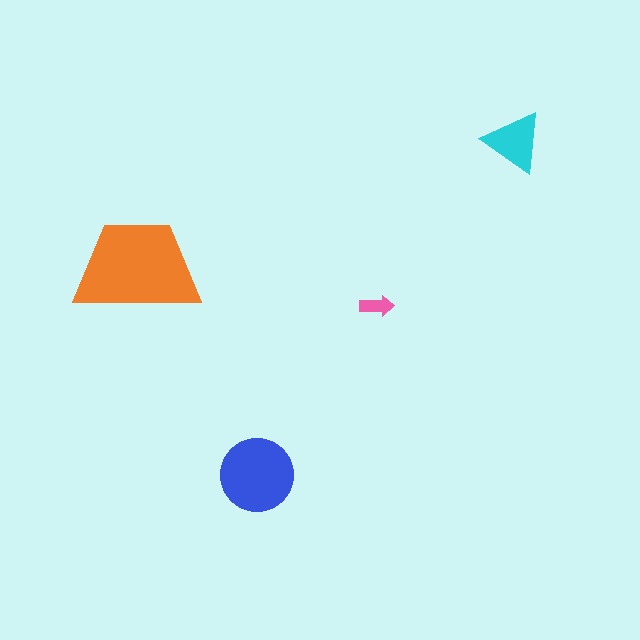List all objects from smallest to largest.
The pink arrow, the cyan triangle, the blue circle, the orange trapezoid.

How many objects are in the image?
There are 4 objects in the image.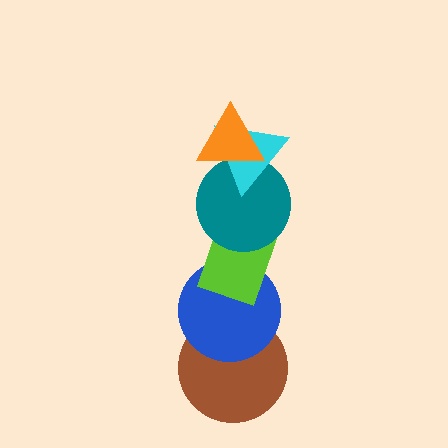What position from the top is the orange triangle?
The orange triangle is 1st from the top.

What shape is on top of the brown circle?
The blue circle is on top of the brown circle.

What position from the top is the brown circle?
The brown circle is 6th from the top.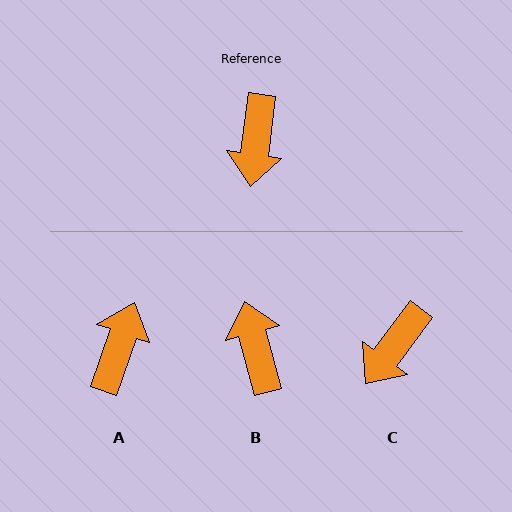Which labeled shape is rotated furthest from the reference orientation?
A, about 168 degrees away.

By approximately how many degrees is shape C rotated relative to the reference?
Approximately 29 degrees clockwise.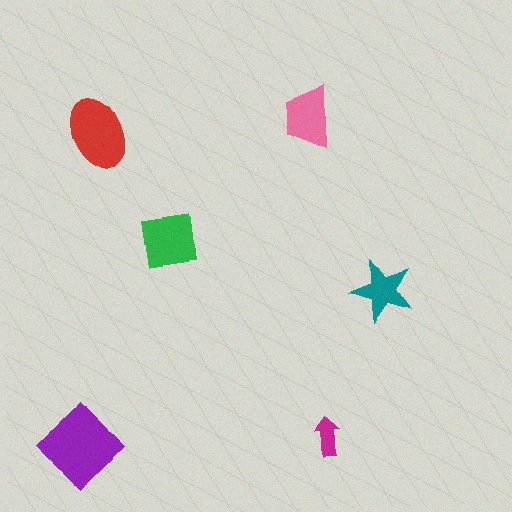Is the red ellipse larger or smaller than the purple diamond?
Smaller.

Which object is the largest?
The purple diamond.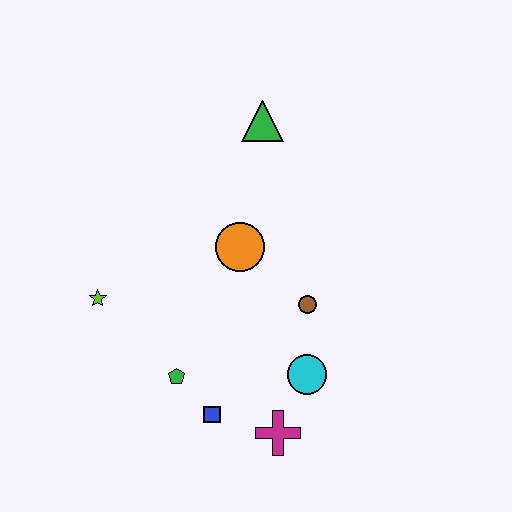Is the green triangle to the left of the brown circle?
Yes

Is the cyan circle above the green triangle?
No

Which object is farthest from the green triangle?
The magenta cross is farthest from the green triangle.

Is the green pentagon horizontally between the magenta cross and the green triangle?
No